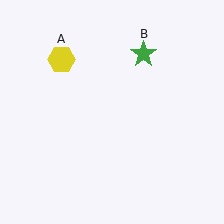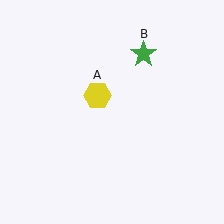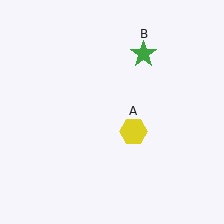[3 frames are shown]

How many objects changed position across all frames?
1 object changed position: yellow hexagon (object A).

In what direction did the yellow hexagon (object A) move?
The yellow hexagon (object A) moved down and to the right.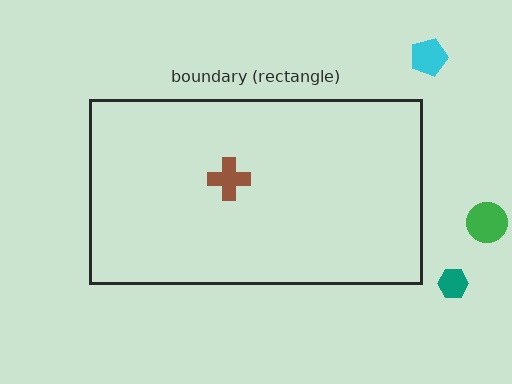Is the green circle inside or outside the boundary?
Outside.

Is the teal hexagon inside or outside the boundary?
Outside.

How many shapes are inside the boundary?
1 inside, 3 outside.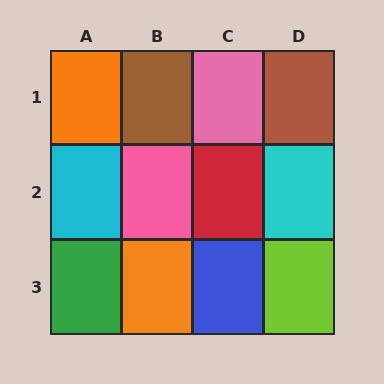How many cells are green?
1 cell is green.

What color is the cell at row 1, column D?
Brown.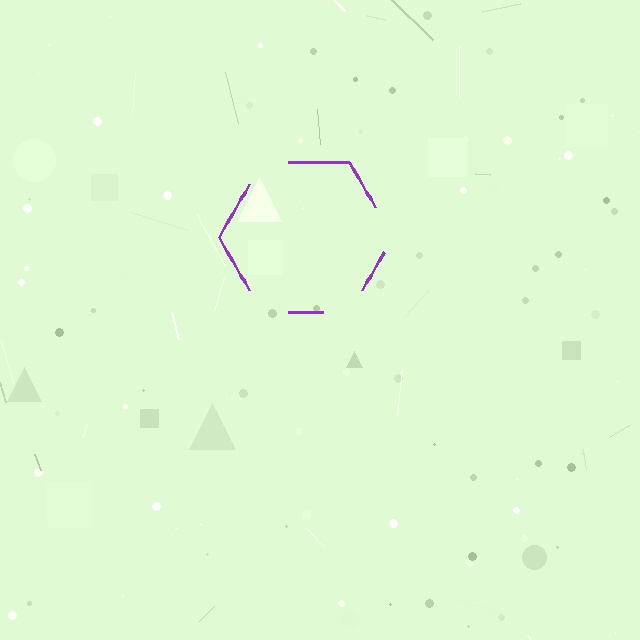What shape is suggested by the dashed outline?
The dashed outline suggests a hexagon.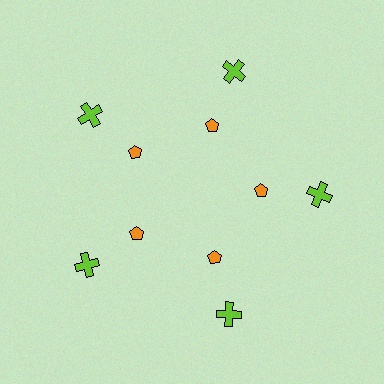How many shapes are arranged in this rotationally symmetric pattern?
There are 10 shapes, arranged in 5 groups of 2.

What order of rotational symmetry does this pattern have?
This pattern has 5-fold rotational symmetry.